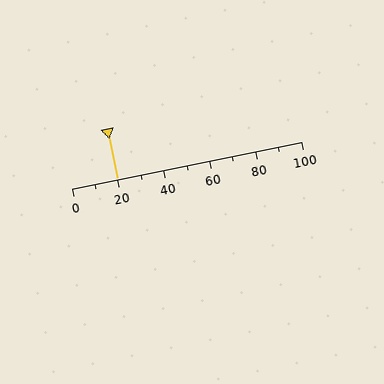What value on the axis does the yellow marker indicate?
The marker indicates approximately 20.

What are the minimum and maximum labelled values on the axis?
The axis runs from 0 to 100.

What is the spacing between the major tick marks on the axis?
The major ticks are spaced 20 apart.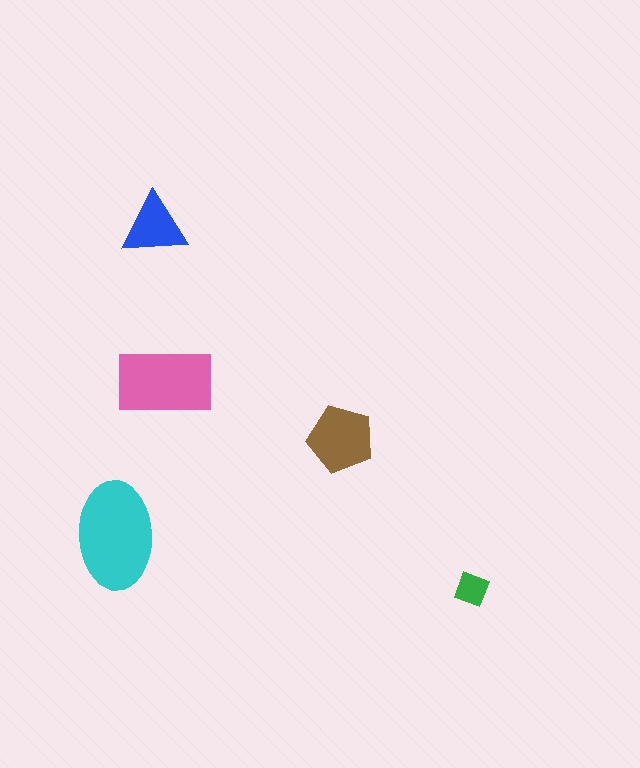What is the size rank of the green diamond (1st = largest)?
5th.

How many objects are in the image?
There are 5 objects in the image.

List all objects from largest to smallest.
The cyan ellipse, the pink rectangle, the brown pentagon, the blue triangle, the green diamond.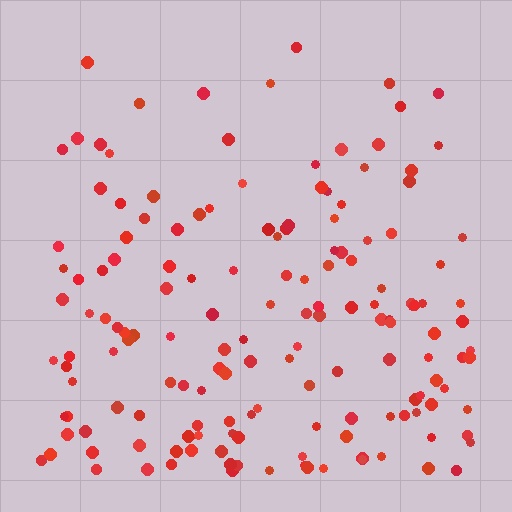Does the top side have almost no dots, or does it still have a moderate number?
Still a moderate number, just noticeably fewer than the bottom.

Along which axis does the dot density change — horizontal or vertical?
Vertical.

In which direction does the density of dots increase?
From top to bottom, with the bottom side densest.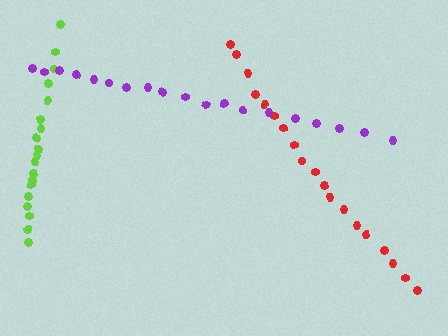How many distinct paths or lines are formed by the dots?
There are 3 distinct paths.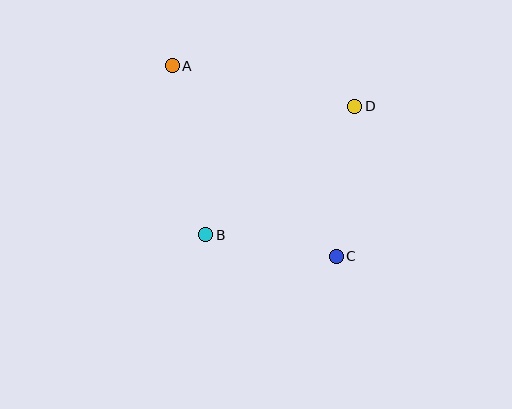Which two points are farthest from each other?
Points A and C are farthest from each other.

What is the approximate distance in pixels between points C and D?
The distance between C and D is approximately 151 pixels.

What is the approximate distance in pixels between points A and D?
The distance between A and D is approximately 187 pixels.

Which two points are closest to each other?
Points B and C are closest to each other.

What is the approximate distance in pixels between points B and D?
The distance between B and D is approximately 196 pixels.